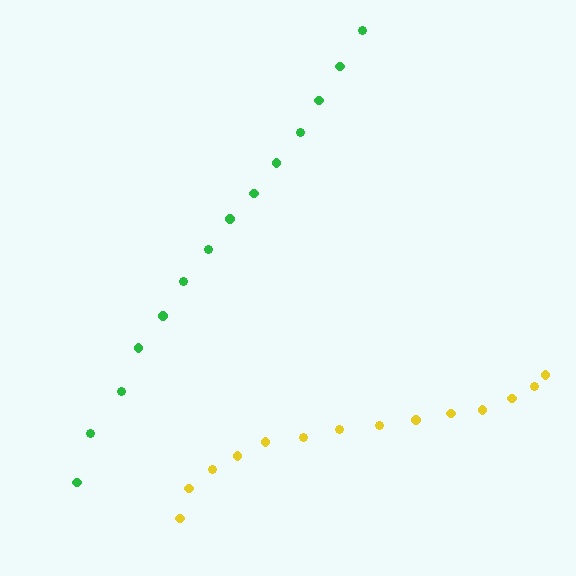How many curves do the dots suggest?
There are 2 distinct paths.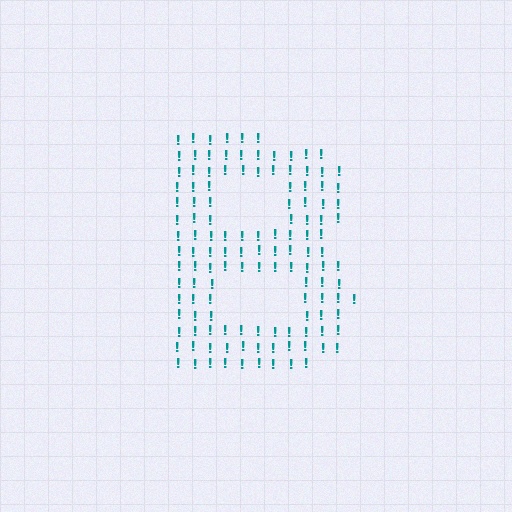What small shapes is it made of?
It is made of small exclamation marks.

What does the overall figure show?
The overall figure shows the letter B.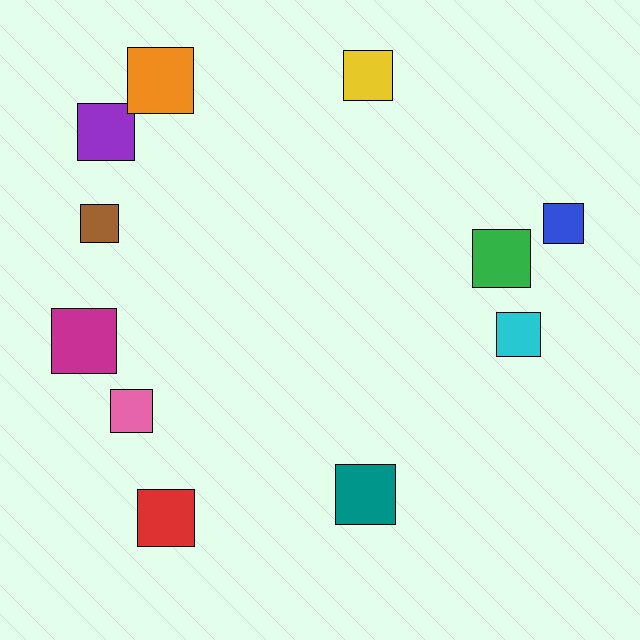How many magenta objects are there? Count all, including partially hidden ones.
There is 1 magenta object.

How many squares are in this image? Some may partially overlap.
There are 11 squares.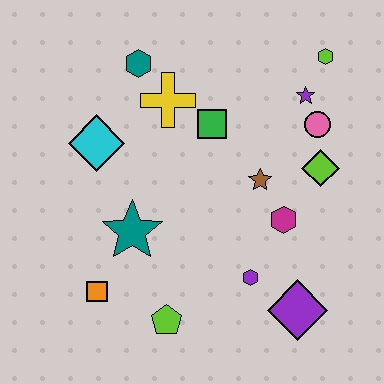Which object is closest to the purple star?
The pink circle is closest to the purple star.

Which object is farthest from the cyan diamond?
The purple diamond is farthest from the cyan diamond.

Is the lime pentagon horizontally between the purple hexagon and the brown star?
No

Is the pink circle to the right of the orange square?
Yes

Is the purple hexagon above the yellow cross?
No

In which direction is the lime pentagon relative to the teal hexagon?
The lime pentagon is below the teal hexagon.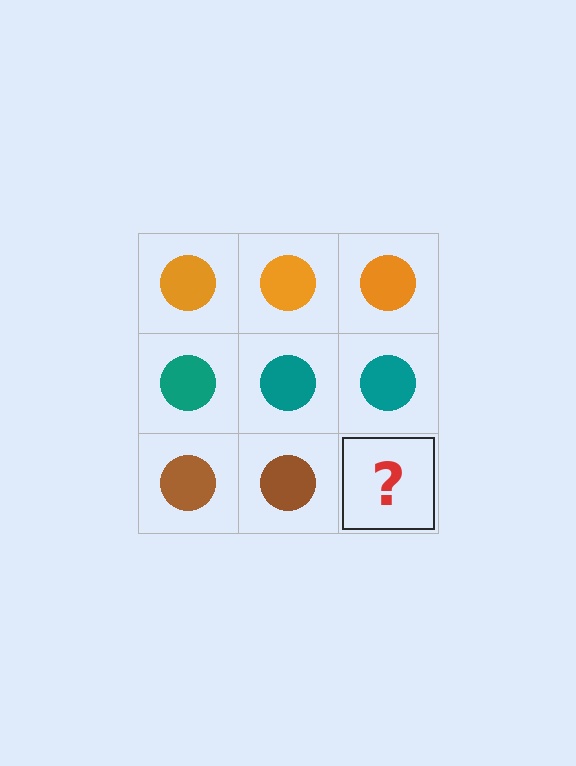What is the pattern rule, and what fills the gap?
The rule is that each row has a consistent color. The gap should be filled with a brown circle.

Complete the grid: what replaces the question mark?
The question mark should be replaced with a brown circle.